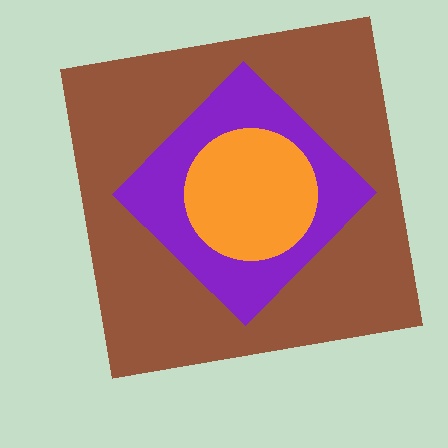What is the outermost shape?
The brown square.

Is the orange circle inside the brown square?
Yes.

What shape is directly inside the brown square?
The purple diamond.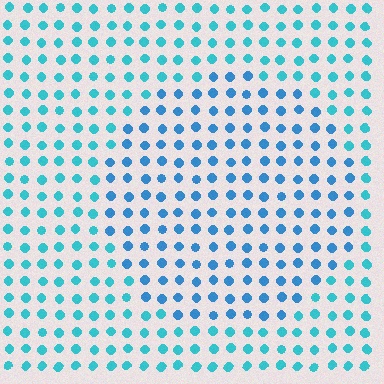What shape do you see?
I see a circle.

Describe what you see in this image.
The image is filled with small cyan elements in a uniform arrangement. A circle-shaped region is visible where the elements are tinted to a slightly different hue, forming a subtle color boundary.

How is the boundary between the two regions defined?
The boundary is defined purely by a slight shift in hue (about 23 degrees). Spacing, size, and orientation are identical on both sides.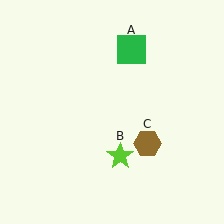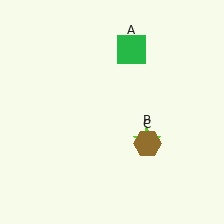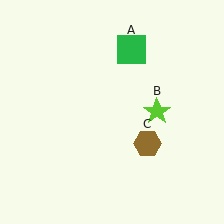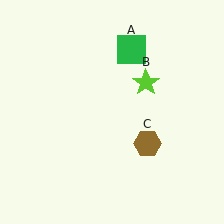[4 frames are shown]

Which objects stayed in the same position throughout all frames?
Green square (object A) and brown hexagon (object C) remained stationary.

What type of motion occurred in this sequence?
The lime star (object B) rotated counterclockwise around the center of the scene.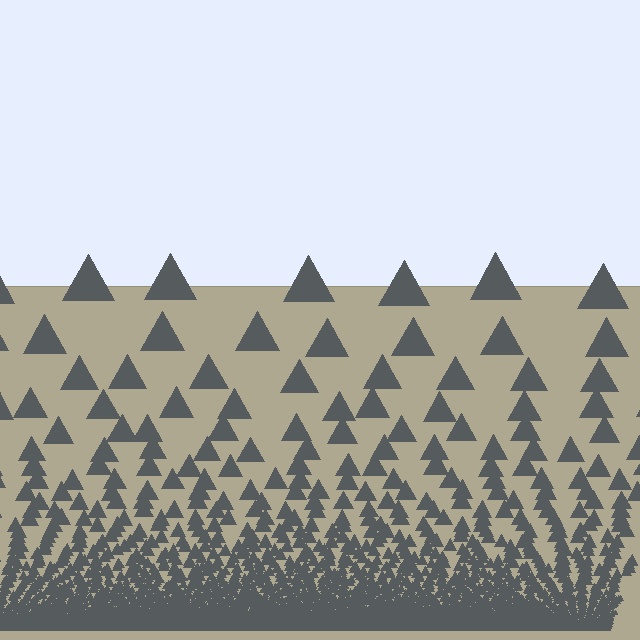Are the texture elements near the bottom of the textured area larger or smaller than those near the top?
Smaller. The gradient is inverted — elements near the bottom are smaller and denser.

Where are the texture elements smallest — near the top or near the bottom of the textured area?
Near the bottom.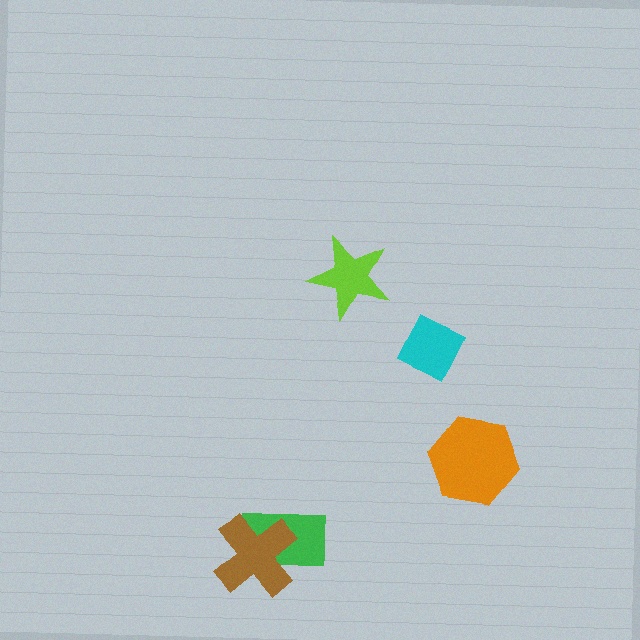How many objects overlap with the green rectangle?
1 object overlaps with the green rectangle.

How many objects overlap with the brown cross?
1 object overlaps with the brown cross.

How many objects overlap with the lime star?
0 objects overlap with the lime star.